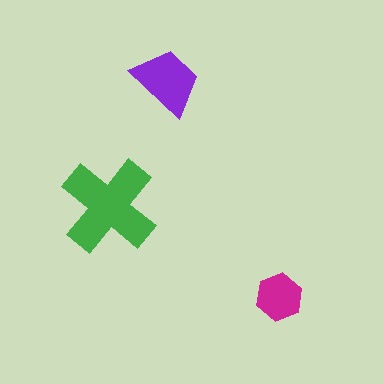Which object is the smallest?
The magenta hexagon.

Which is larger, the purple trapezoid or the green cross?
The green cross.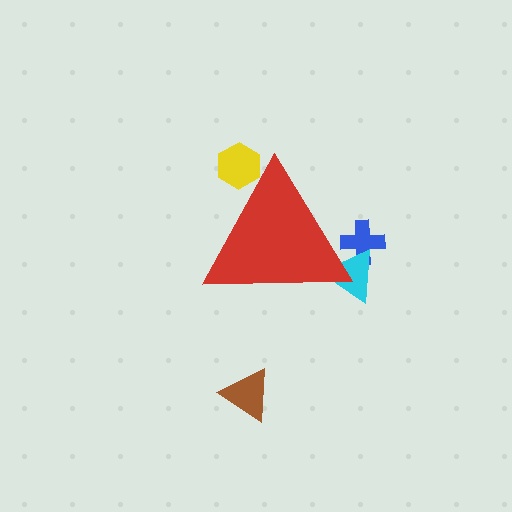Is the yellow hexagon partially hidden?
Yes, the yellow hexagon is partially hidden behind the red triangle.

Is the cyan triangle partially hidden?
Yes, the cyan triangle is partially hidden behind the red triangle.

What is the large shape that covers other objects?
A red triangle.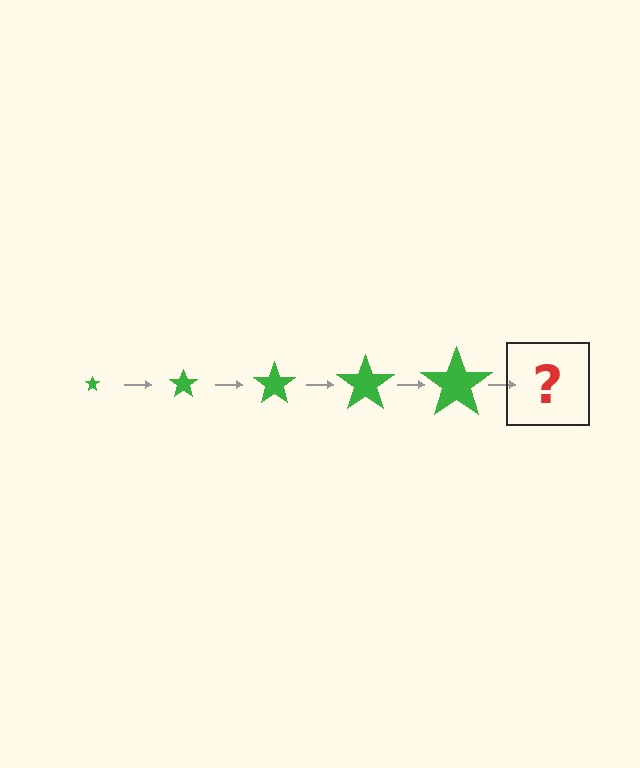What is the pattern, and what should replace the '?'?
The pattern is that the star gets progressively larger each step. The '?' should be a green star, larger than the previous one.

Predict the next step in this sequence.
The next step is a green star, larger than the previous one.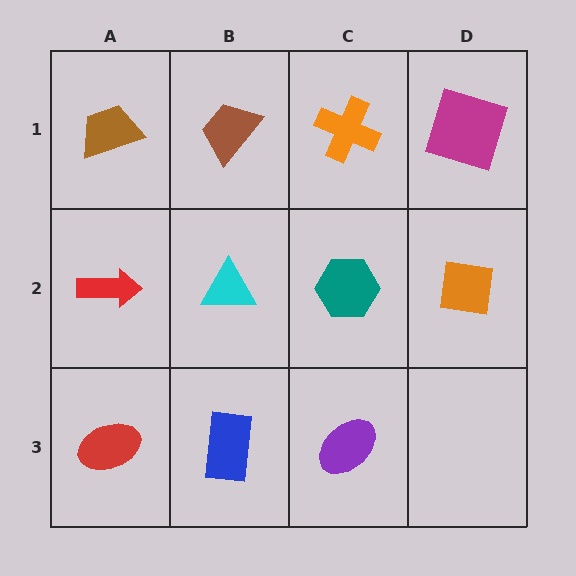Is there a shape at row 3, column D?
No, that cell is empty.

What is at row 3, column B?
A blue rectangle.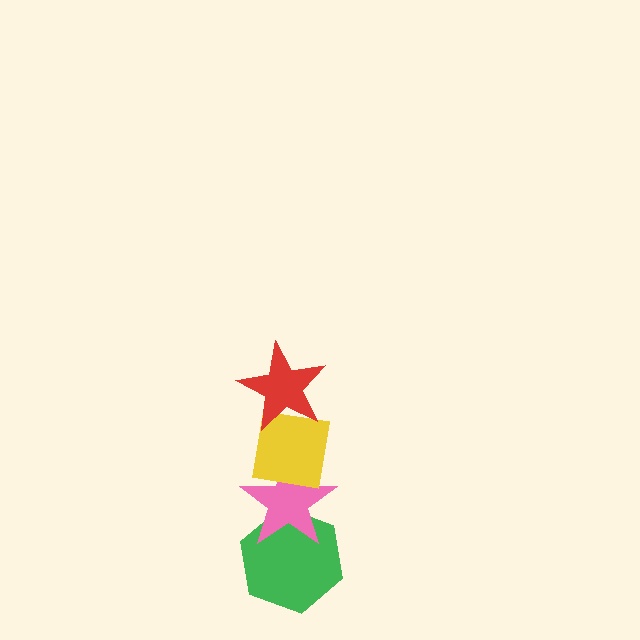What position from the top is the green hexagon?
The green hexagon is 4th from the top.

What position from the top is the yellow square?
The yellow square is 2nd from the top.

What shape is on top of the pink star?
The yellow square is on top of the pink star.